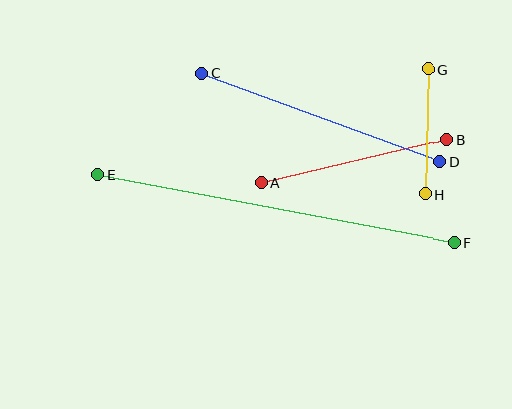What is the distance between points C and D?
The distance is approximately 253 pixels.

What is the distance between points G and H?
The distance is approximately 125 pixels.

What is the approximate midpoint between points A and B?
The midpoint is at approximately (354, 161) pixels.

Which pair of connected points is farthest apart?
Points E and F are farthest apart.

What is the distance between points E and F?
The distance is approximately 363 pixels.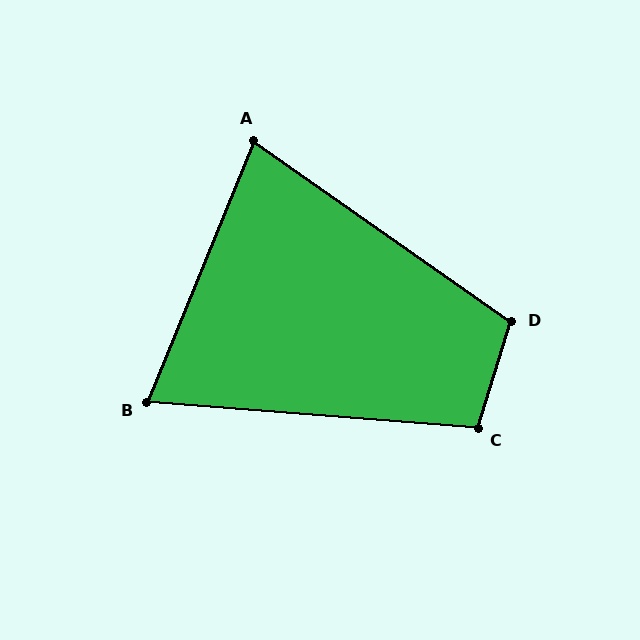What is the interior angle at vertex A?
Approximately 77 degrees (acute).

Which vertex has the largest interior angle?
D, at approximately 108 degrees.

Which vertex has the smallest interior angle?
B, at approximately 72 degrees.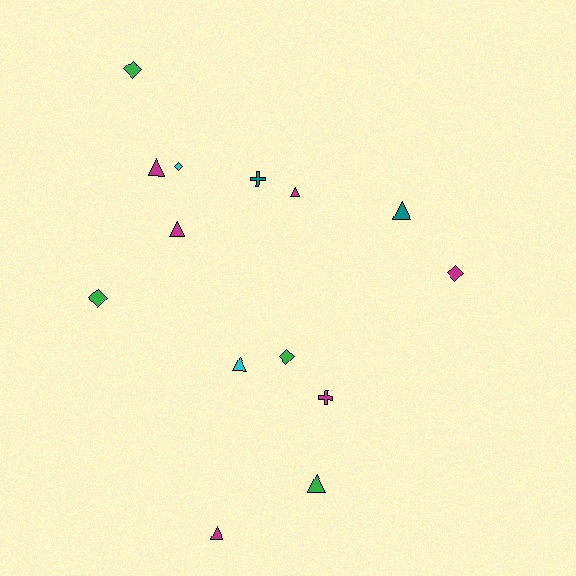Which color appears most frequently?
Magenta, with 6 objects.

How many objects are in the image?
There are 14 objects.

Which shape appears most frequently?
Triangle, with 7 objects.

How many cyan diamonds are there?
There is 1 cyan diamond.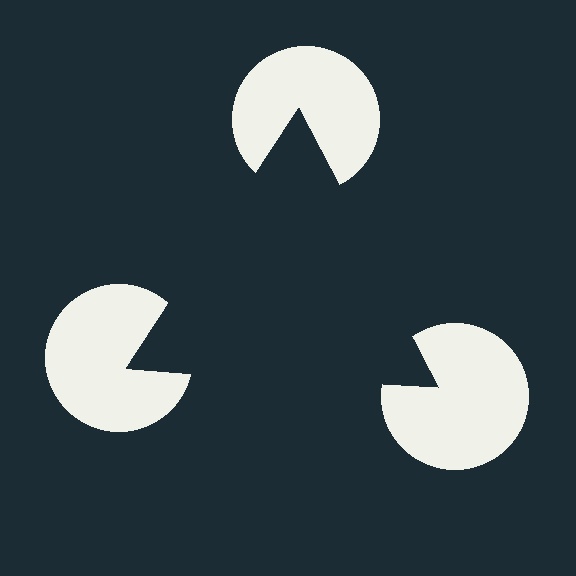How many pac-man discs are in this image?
There are 3 — one at each vertex of the illusory triangle.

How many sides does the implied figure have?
3 sides.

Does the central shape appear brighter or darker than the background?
It typically appears slightly darker than the background, even though no actual brightness change is drawn.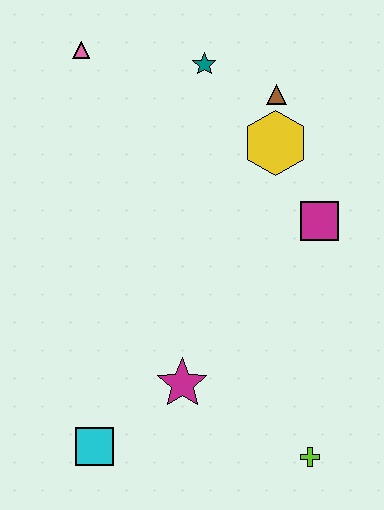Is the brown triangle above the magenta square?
Yes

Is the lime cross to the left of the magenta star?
No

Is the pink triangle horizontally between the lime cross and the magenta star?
No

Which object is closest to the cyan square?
The magenta star is closest to the cyan square.